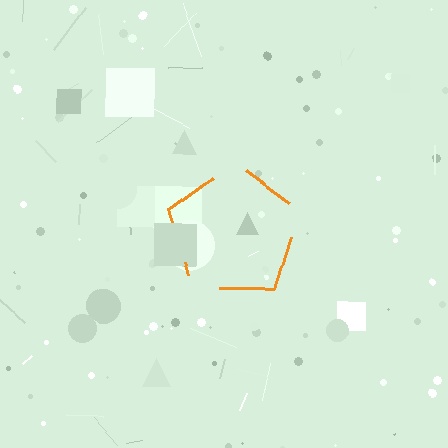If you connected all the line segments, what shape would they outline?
They would outline a pentagon.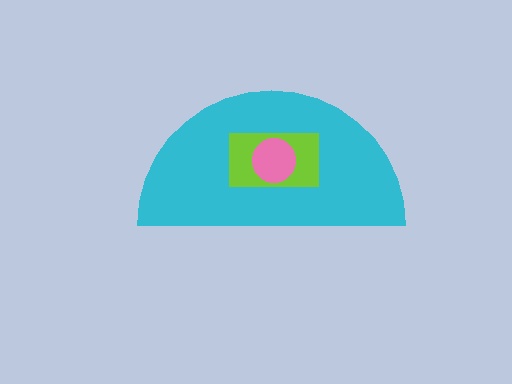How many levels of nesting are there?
3.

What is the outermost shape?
The cyan semicircle.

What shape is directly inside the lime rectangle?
The pink circle.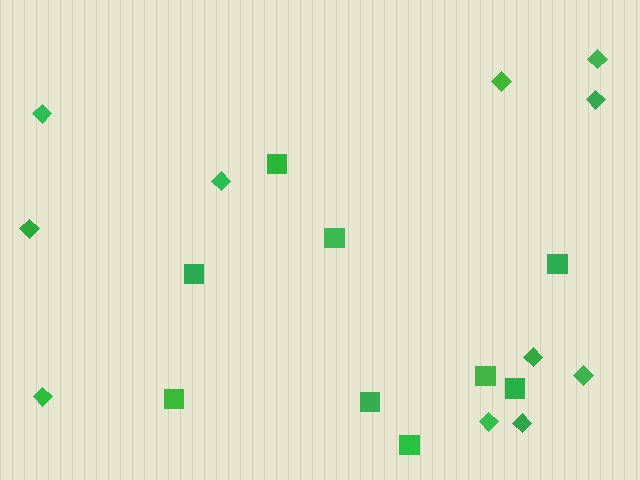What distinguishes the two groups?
There are 2 groups: one group of squares (9) and one group of diamonds (11).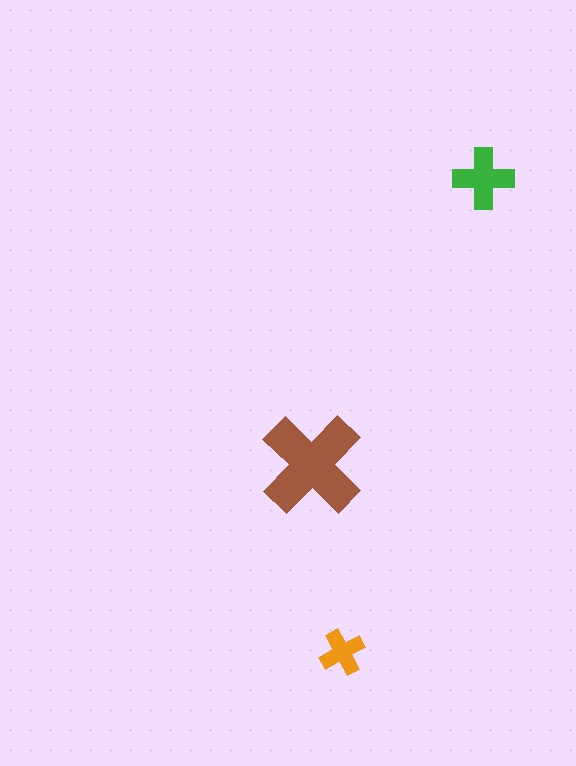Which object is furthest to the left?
The brown cross is leftmost.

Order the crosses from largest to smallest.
the brown one, the green one, the orange one.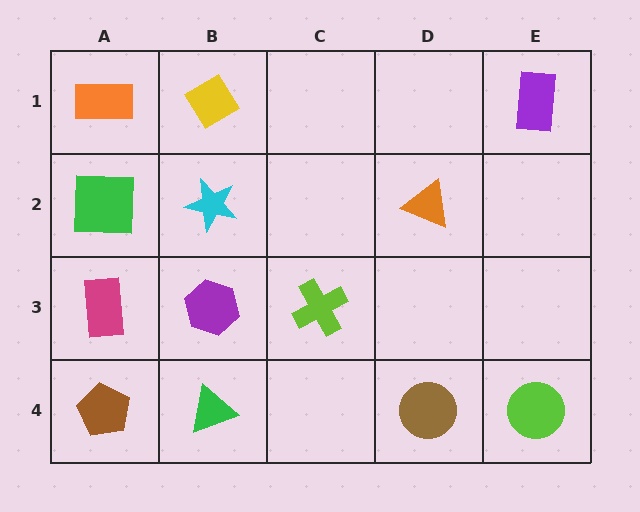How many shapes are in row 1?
3 shapes.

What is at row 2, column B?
A cyan star.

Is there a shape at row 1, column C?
No, that cell is empty.